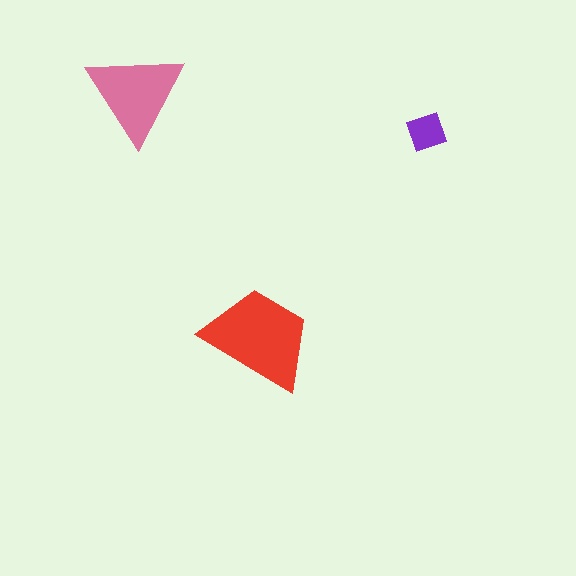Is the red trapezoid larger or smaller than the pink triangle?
Larger.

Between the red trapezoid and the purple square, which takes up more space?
The red trapezoid.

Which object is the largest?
The red trapezoid.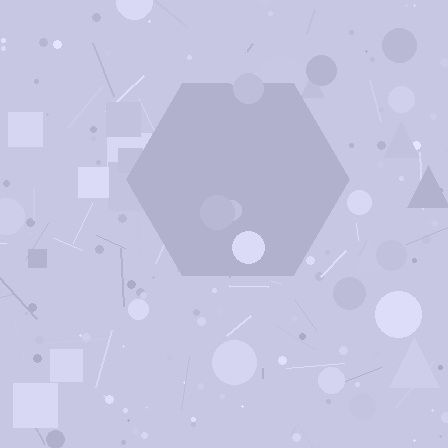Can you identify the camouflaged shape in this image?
The camouflaged shape is a hexagon.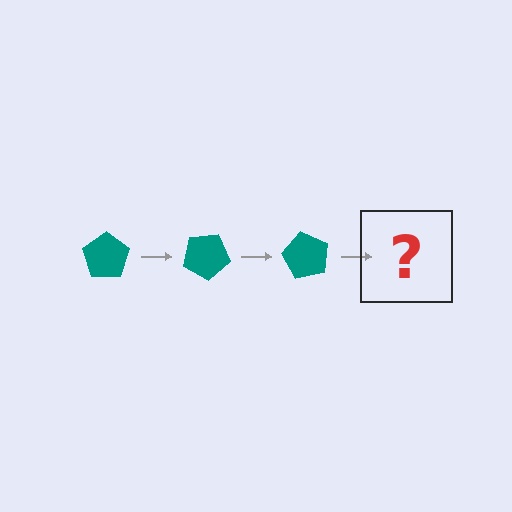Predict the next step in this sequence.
The next step is a teal pentagon rotated 90 degrees.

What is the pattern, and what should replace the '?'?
The pattern is that the pentagon rotates 30 degrees each step. The '?' should be a teal pentagon rotated 90 degrees.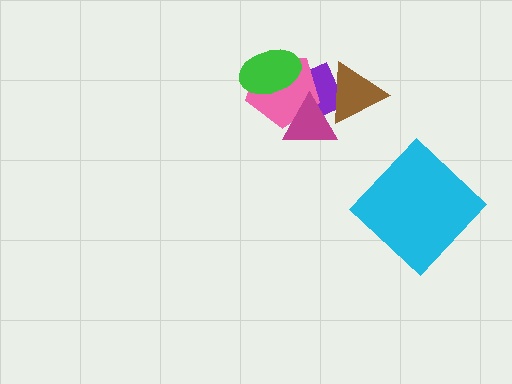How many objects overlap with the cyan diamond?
0 objects overlap with the cyan diamond.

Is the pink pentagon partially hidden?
Yes, it is partially covered by another shape.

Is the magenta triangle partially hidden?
Yes, it is partially covered by another shape.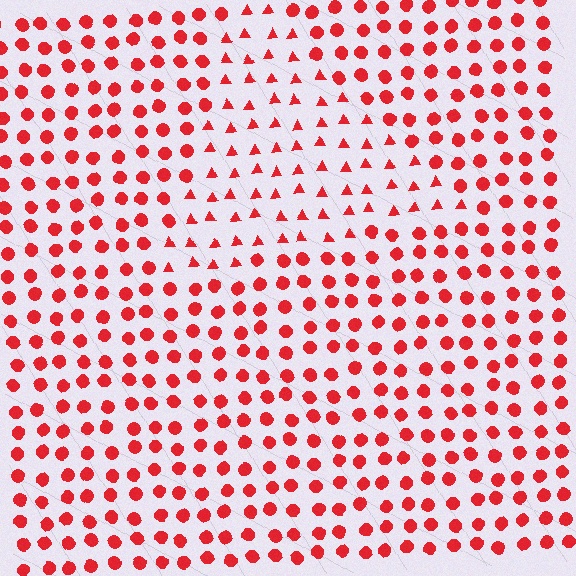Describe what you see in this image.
The image is filled with small red elements arranged in a uniform grid. A triangle-shaped region contains triangles, while the surrounding area contains circles. The boundary is defined purely by the change in element shape.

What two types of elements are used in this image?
The image uses triangles inside the triangle region and circles outside it.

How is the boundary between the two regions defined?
The boundary is defined by a change in element shape: triangles inside vs. circles outside. All elements share the same color and spacing.